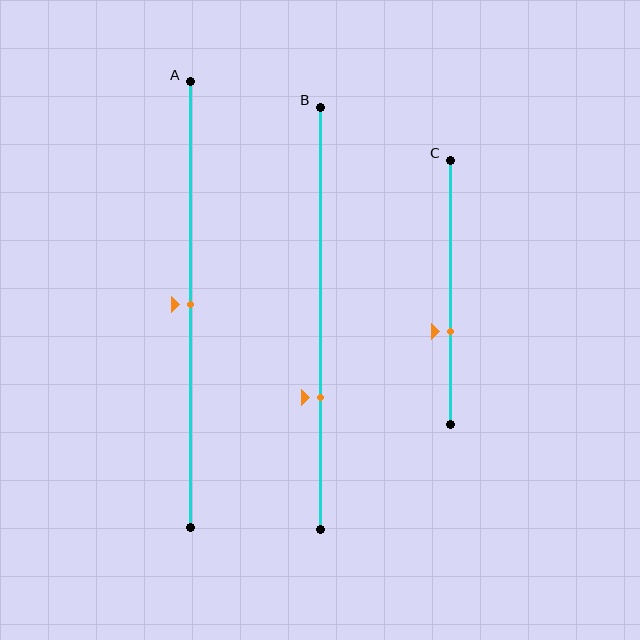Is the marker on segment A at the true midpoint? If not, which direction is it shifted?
Yes, the marker on segment A is at the true midpoint.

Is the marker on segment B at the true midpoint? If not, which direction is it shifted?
No, the marker on segment B is shifted downward by about 19% of the segment length.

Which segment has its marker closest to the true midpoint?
Segment A has its marker closest to the true midpoint.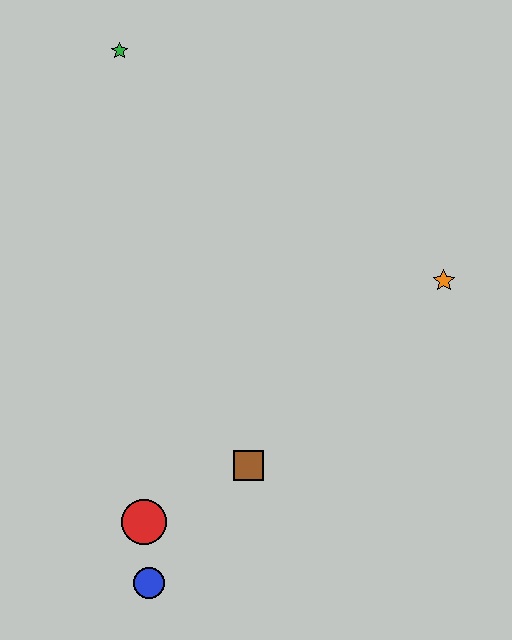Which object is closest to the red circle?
The blue circle is closest to the red circle.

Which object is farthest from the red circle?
The green star is farthest from the red circle.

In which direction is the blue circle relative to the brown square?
The blue circle is below the brown square.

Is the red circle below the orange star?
Yes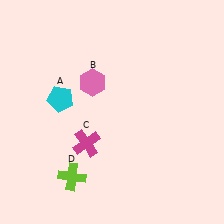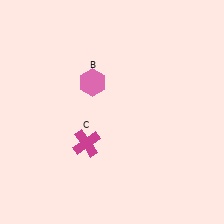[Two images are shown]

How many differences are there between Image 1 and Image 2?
There are 2 differences between the two images.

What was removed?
The cyan pentagon (A), the lime cross (D) were removed in Image 2.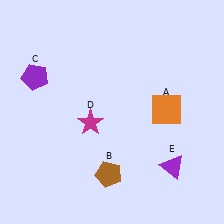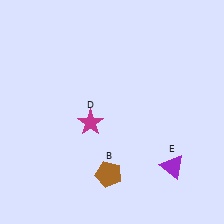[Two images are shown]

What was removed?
The orange square (A), the purple pentagon (C) were removed in Image 2.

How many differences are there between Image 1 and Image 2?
There are 2 differences between the two images.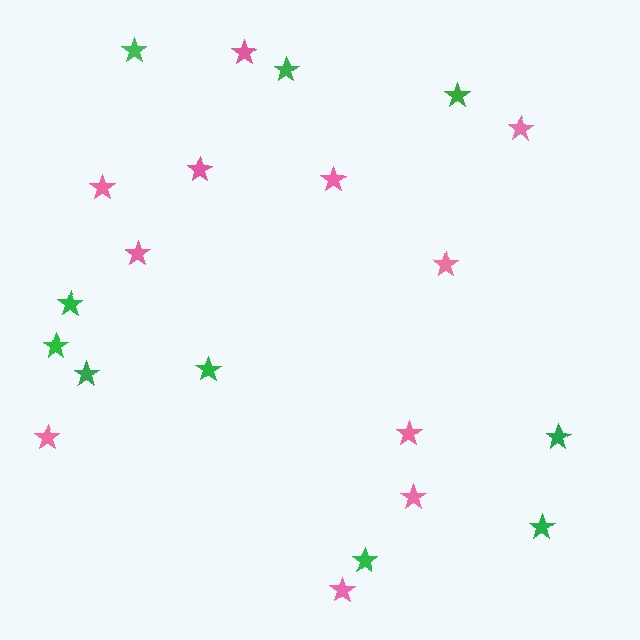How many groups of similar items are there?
There are 2 groups: one group of pink stars (11) and one group of green stars (10).